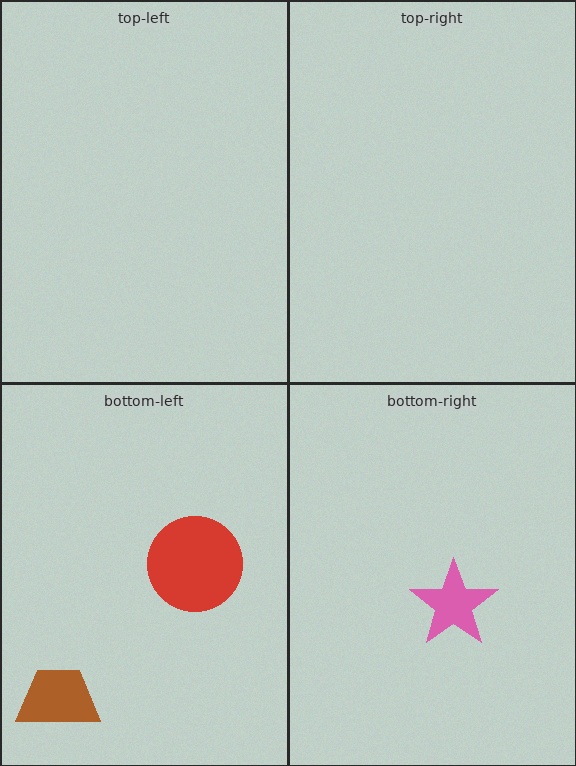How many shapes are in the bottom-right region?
1.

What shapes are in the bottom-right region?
The pink star.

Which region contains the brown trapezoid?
The bottom-left region.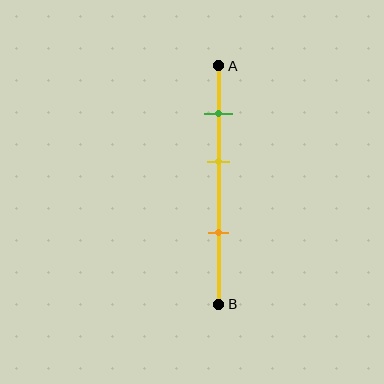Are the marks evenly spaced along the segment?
Yes, the marks are approximately evenly spaced.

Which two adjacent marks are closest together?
The green and yellow marks are the closest adjacent pair.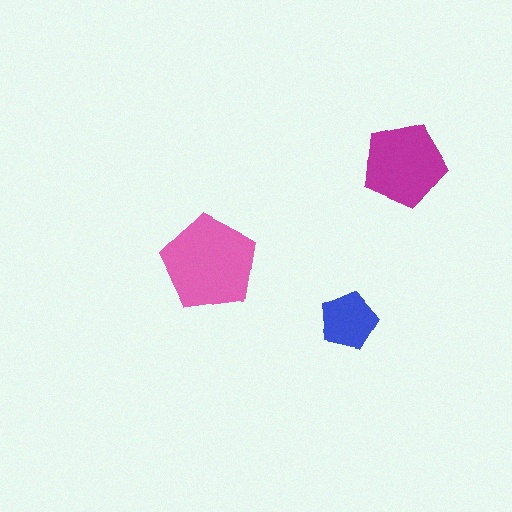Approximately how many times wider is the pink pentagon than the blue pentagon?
About 1.5 times wider.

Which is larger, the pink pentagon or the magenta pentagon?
The pink one.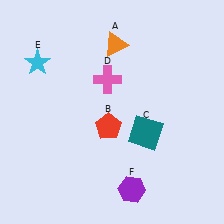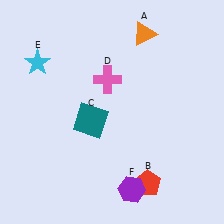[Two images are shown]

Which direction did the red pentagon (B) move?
The red pentagon (B) moved down.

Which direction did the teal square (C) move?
The teal square (C) moved left.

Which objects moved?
The objects that moved are: the orange triangle (A), the red pentagon (B), the teal square (C).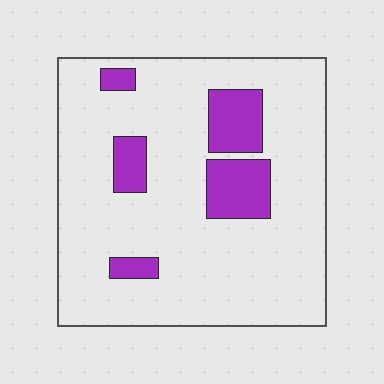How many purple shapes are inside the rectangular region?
5.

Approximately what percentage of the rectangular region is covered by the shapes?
Approximately 15%.